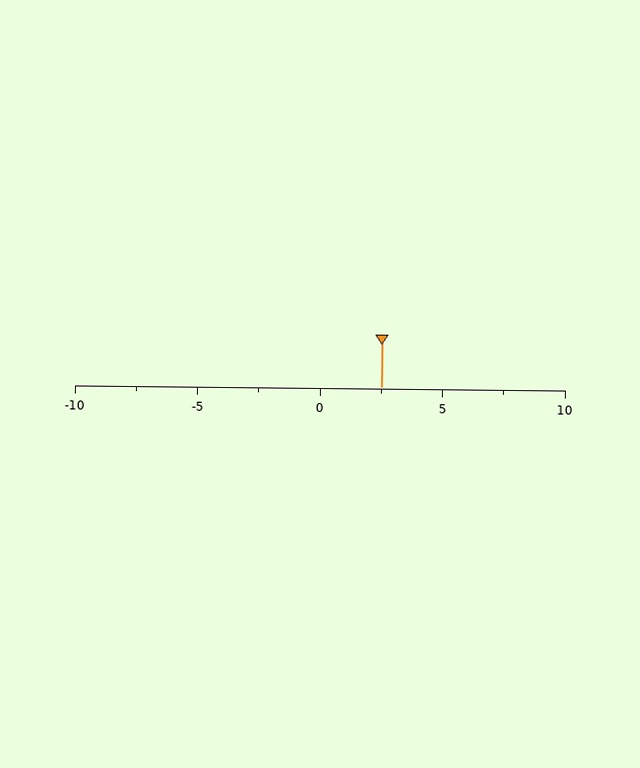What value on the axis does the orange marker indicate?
The marker indicates approximately 2.5.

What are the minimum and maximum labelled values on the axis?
The axis runs from -10 to 10.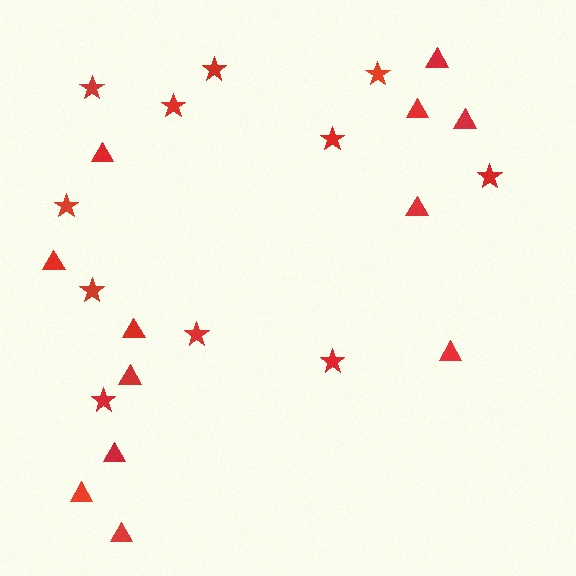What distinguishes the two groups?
There are 2 groups: one group of triangles (12) and one group of stars (11).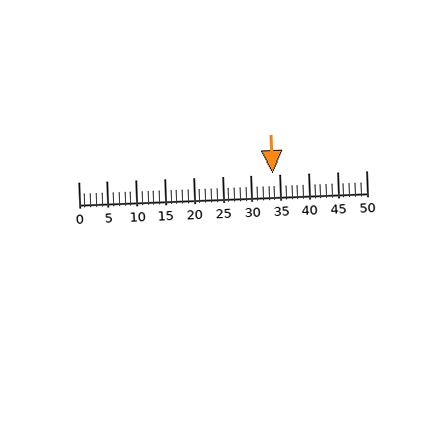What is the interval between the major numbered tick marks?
The major tick marks are spaced 5 units apart.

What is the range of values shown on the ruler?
The ruler shows values from 0 to 50.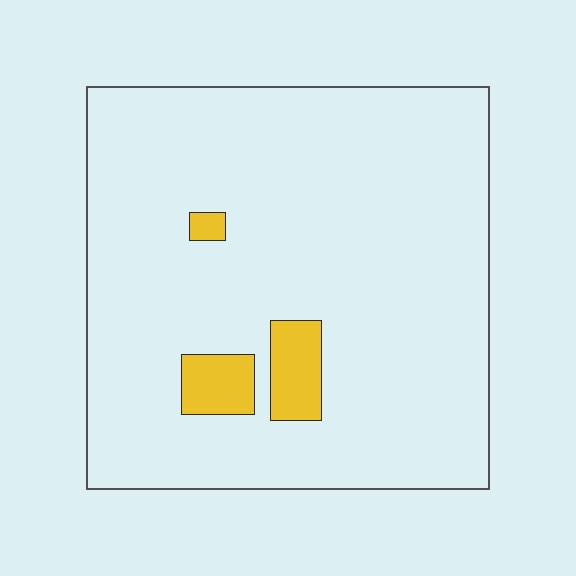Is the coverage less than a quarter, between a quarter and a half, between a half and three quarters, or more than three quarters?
Less than a quarter.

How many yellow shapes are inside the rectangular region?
3.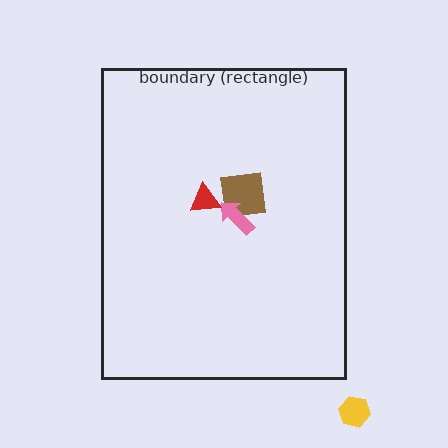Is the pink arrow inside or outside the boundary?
Inside.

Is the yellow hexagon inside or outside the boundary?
Outside.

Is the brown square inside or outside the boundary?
Inside.